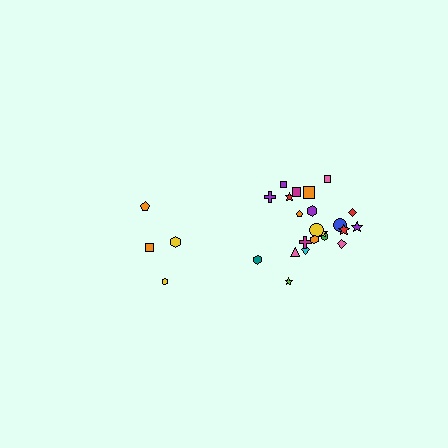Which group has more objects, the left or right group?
The right group.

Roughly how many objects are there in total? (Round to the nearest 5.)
Roughly 25 objects in total.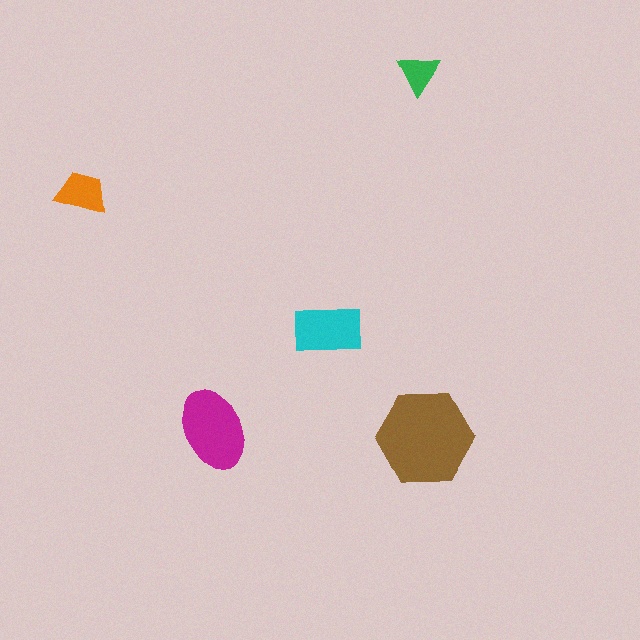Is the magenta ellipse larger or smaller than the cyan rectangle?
Larger.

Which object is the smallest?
The green triangle.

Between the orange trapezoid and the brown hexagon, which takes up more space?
The brown hexagon.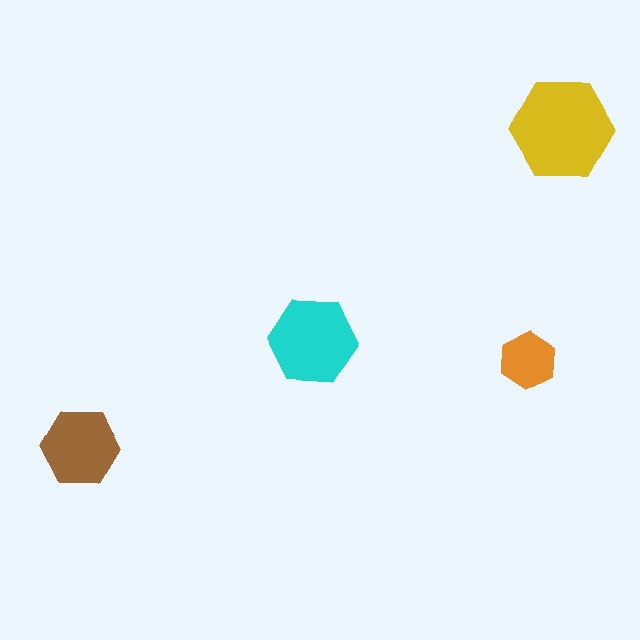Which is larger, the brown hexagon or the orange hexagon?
The brown one.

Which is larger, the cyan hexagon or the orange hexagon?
The cyan one.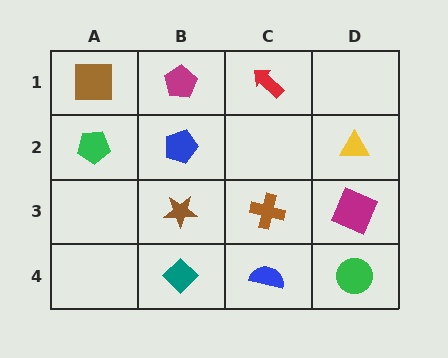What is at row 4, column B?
A teal diamond.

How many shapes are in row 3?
3 shapes.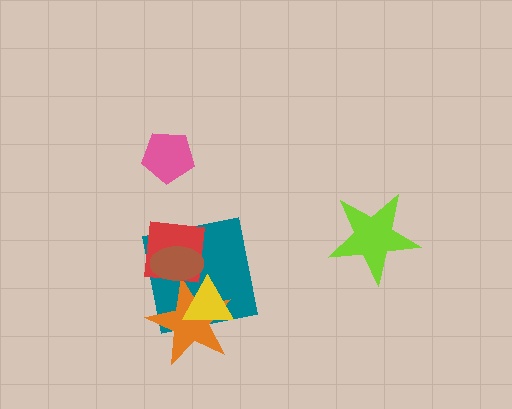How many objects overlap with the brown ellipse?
3 objects overlap with the brown ellipse.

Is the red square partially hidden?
Yes, it is partially covered by another shape.